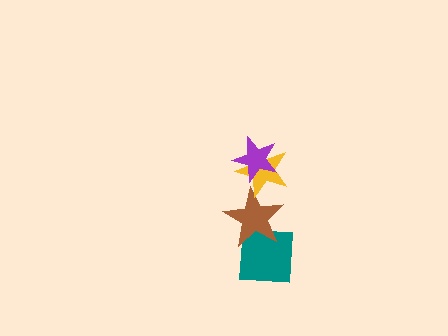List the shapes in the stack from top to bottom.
From top to bottom: the purple star, the yellow star, the brown star, the teal square.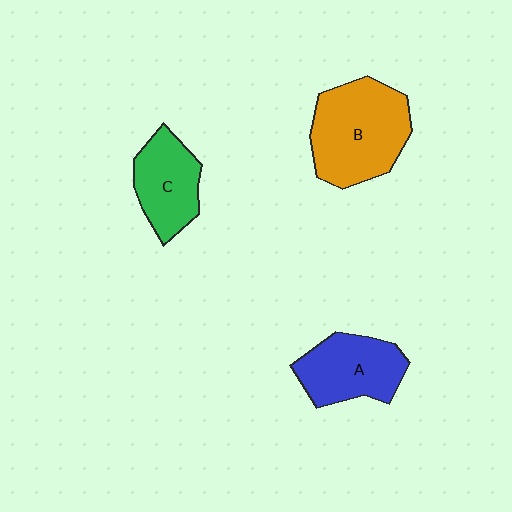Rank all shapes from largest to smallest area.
From largest to smallest: B (orange), A (blue), C (green).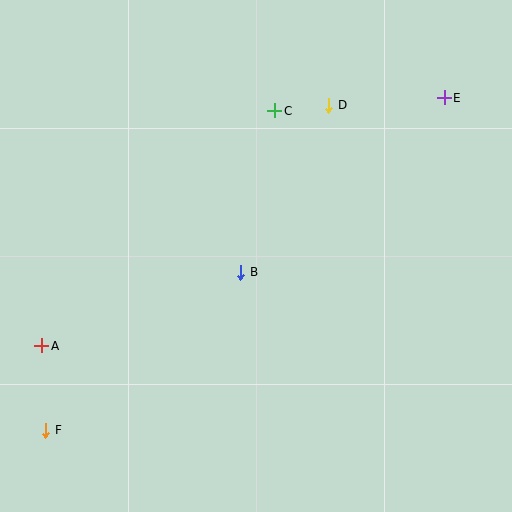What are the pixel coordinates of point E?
Point E is at (444, 98).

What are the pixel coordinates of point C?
Point C is at (275, 111).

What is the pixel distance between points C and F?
The distance between C and F is 393 pixels.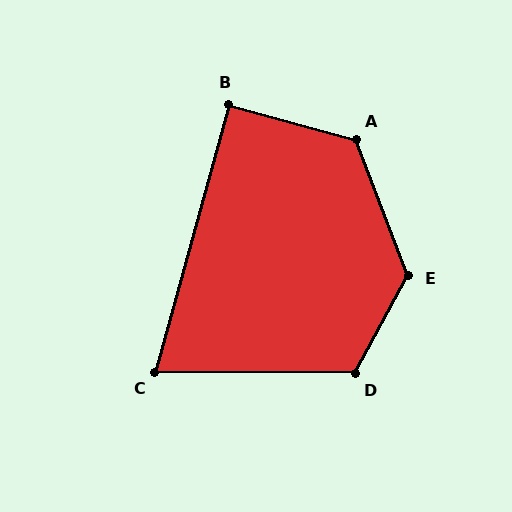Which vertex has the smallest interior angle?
C, at approximately 75 degrees.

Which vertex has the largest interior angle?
E, at approximately 130 degrees.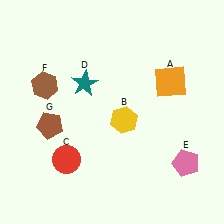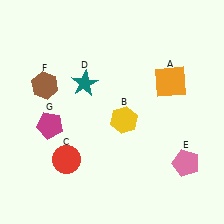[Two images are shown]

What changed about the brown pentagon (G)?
In Image 1, G is brown. In Image 2, it changed to magenta.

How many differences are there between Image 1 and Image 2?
There is 1 difference between the two images.